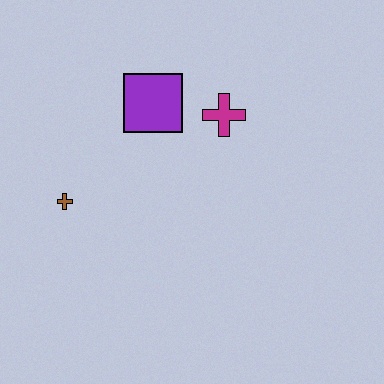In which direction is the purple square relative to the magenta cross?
The purple square is to the left of the magenta cross.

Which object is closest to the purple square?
The magenta cross is closest to the purple square.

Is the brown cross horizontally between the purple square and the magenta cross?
No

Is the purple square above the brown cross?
Yes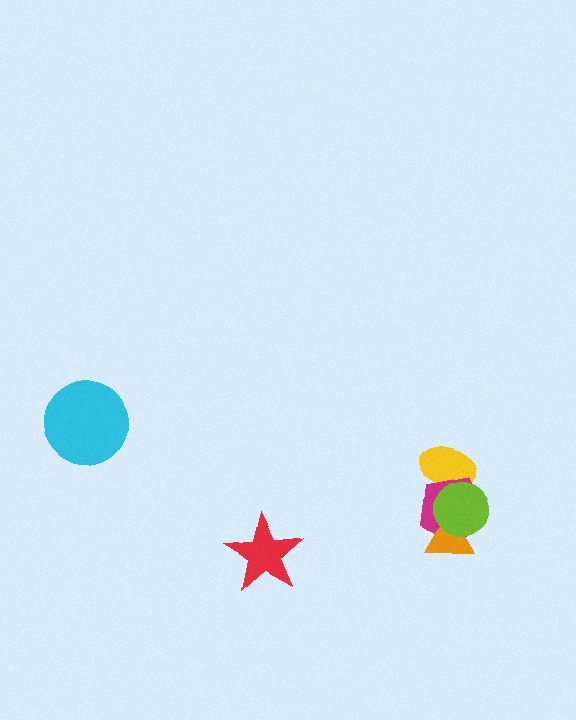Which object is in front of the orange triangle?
The lime circle is in front of the orange triangle.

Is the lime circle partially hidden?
No, no other shape covers it.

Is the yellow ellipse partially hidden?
Yes, it is partially covered by another shape.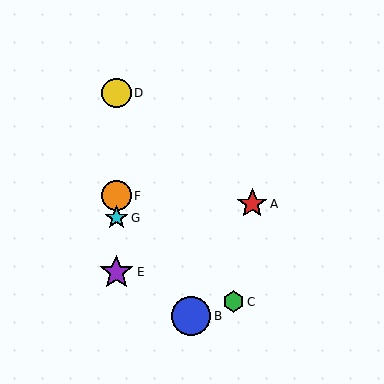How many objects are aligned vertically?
4 objects (D, E, F, G) are aligned vertically.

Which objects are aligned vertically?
Objects D, E, F, G are aligned vertically.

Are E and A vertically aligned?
No, E is at x≈116 and A is at x≈252.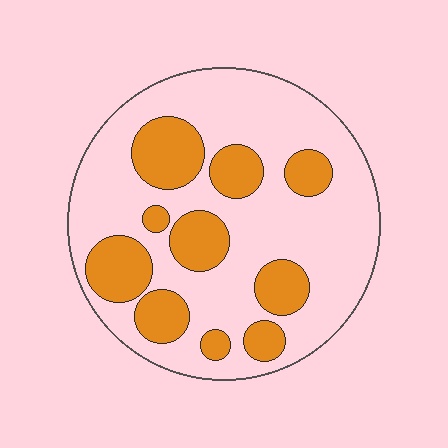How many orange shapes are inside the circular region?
10.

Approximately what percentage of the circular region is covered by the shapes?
Approximately 30%.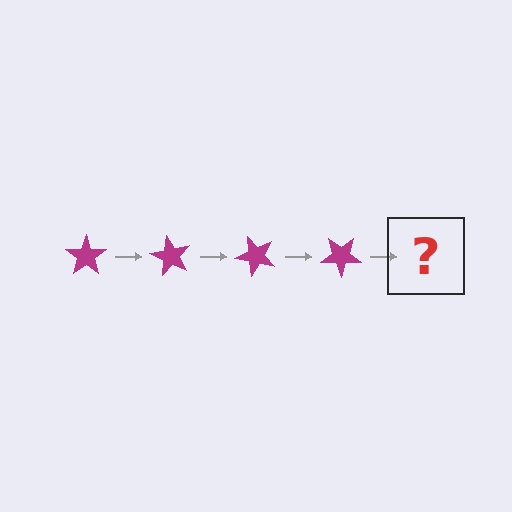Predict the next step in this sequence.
The next step is a magenta star rotated 240 degrees.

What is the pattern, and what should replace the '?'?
The pattern is that the star rotates 60 degrees each step. The '?' should be a magenta star rotated 240 degrees.